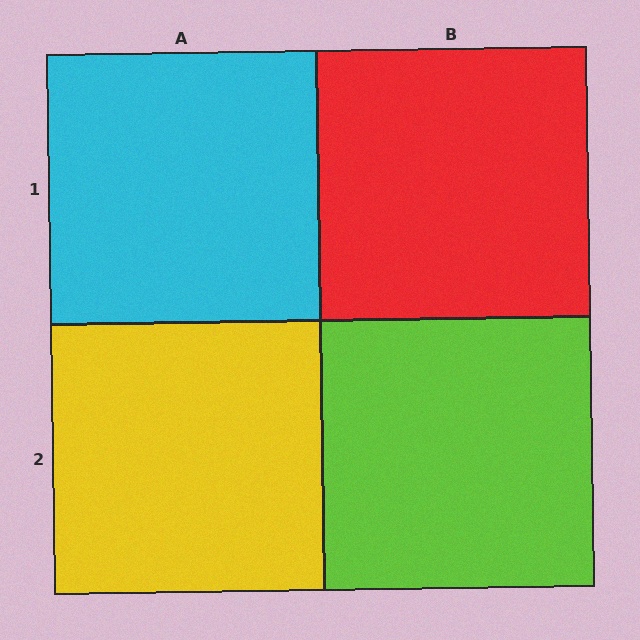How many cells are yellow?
1 cell is yellow.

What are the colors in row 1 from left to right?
Cyan, red.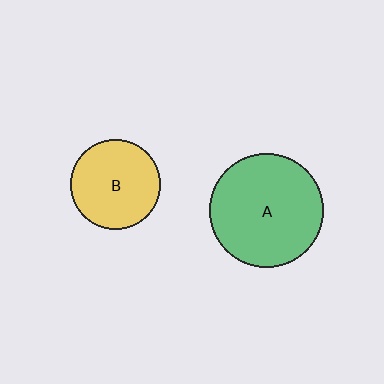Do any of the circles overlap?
No, none of the circles overlap.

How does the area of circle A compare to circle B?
Approximately 1.6 times.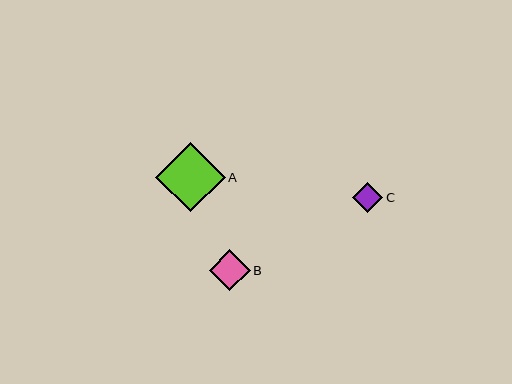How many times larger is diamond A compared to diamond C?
Diamond A is approximately 2.4 times the size of diamond C.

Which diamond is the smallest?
Diamond C is the smallest with a size of approximately 30 pixels.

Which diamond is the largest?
Diamond A is the largest with a size of approximately 70 pixels.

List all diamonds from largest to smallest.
From largest to smallest: A, B, C.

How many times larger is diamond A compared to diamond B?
Diamond A is approximately 1.7 times the size of diamond B.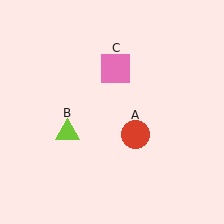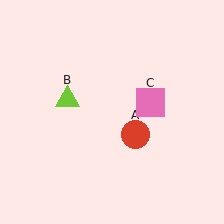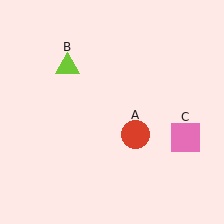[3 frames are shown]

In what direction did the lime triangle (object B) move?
The lime triangle (object B) moved up.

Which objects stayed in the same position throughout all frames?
Red circle (object A) remained stationary.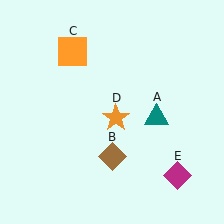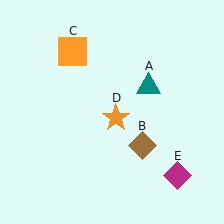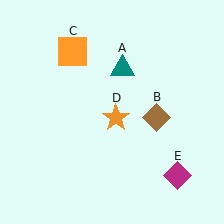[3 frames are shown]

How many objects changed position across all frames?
2 objects changed position: teal triangle (object A), brown diamond (object B).